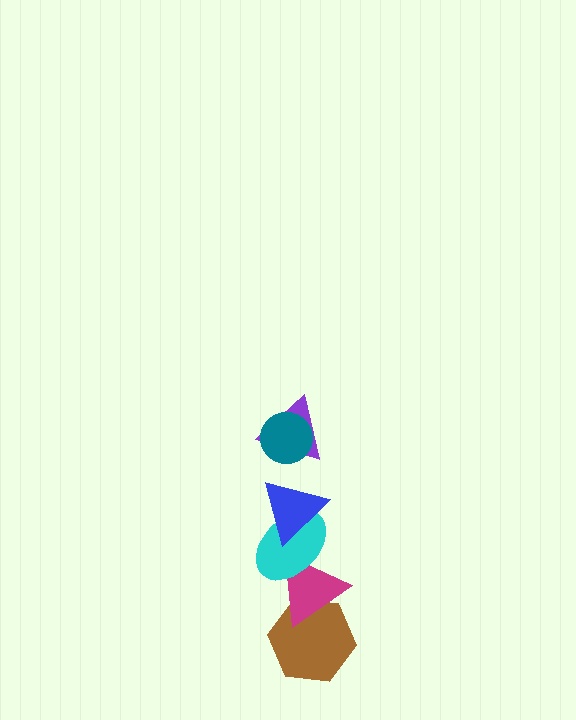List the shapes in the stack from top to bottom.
From top to bottom: the teal circle, the purple triangle, the blue triangle, the cyan ellipse, the magenta triangle, the brown hexagon.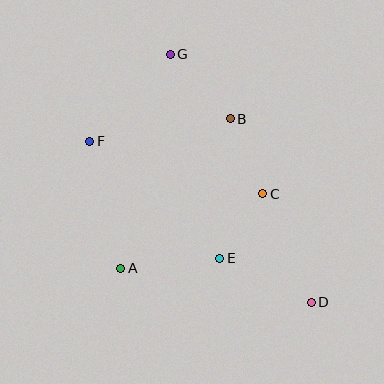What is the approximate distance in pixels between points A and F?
The distance between A and F is approximately 131 pixels.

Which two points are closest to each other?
Points C and E are closest to each other.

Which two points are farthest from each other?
Points D and G are farthest from each other.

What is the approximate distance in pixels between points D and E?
The distance between D and E is approximately 102 pixels.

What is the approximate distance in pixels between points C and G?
The distance between C and G is approximately 168 pixels.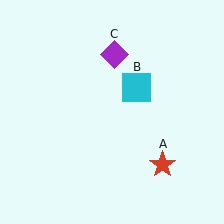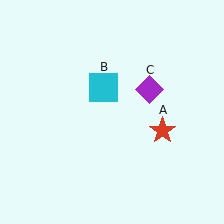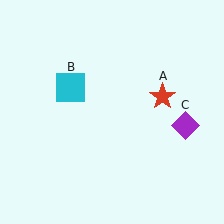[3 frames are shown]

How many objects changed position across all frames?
3 objects changed position: red star (object A), cyan square (object B), purple diamond (object C).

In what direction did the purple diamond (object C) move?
The purple diamond (object C) moved down and to the right.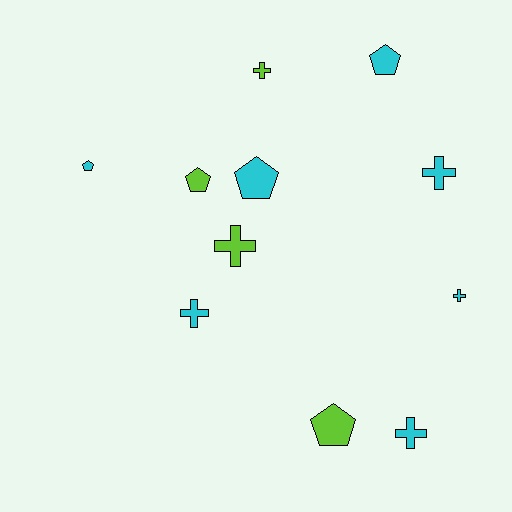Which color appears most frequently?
Cyan, with 7 objects.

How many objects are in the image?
There are 11 objects.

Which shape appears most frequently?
Cross, with 6 objects.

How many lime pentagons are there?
There are 2 lime pentagons.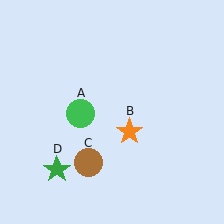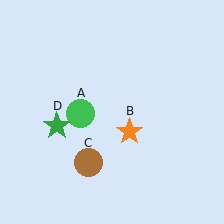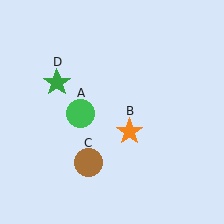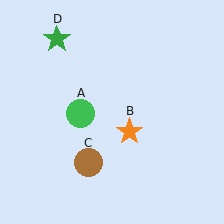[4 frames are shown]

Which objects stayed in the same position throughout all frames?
Green circle (object A) and orange star (object B) and brown circle (object C) remained stationary.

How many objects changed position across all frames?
1 object changed position: green star (object D).